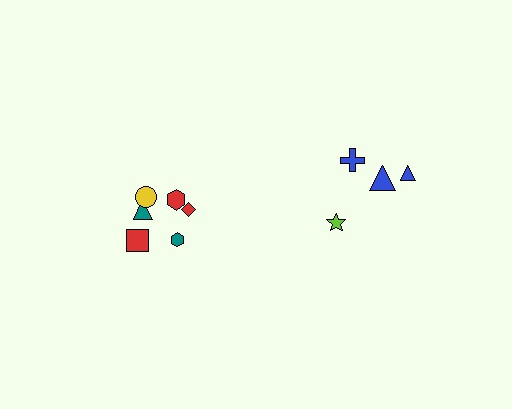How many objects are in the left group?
There are 6 objects.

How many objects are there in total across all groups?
There are 10 objects.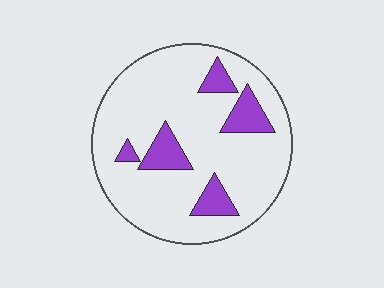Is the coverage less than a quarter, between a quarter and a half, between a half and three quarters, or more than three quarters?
Less than a quarter.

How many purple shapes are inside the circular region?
5.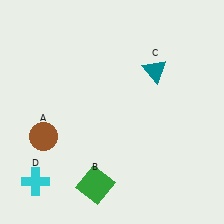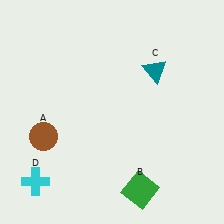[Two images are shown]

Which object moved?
The green square (B) moved right.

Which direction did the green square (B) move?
The green square (B) moved right.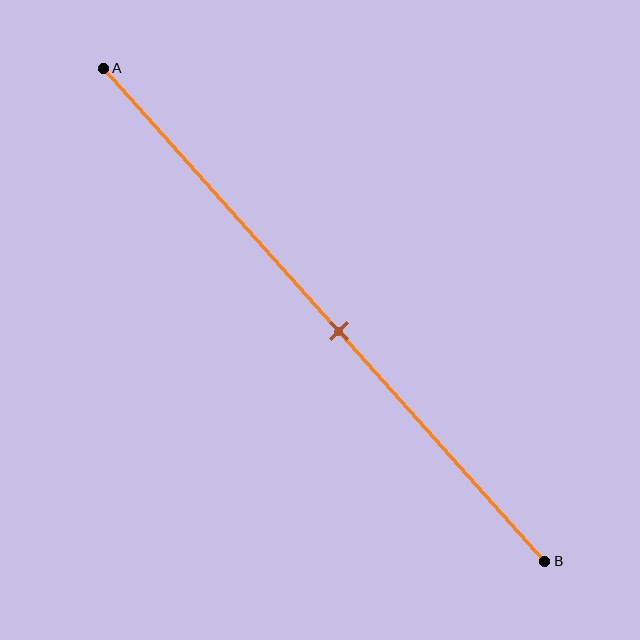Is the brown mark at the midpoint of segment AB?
No, the mark is at about 55% from A, not at the 50% midpoint.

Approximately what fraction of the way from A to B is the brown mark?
The brown mark is approximately 55% of the way from A to B.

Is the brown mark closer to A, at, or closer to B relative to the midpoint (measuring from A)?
The brown mark is closer to point B than the midpoint of segment AB.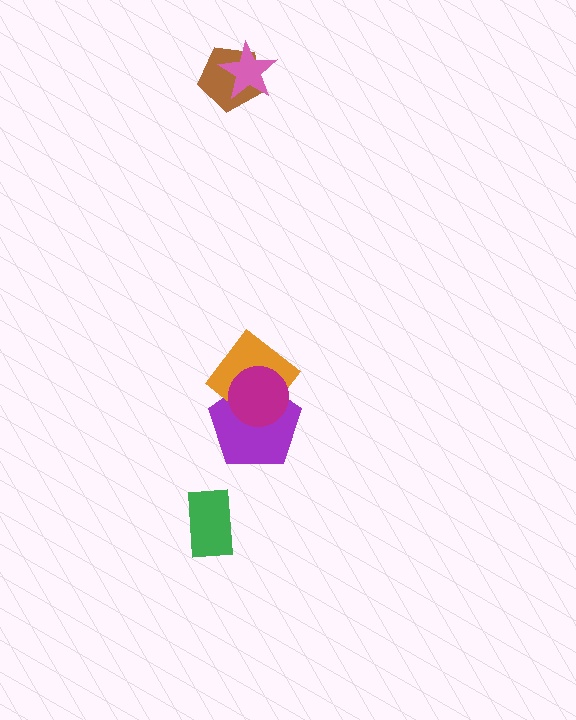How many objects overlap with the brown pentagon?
1 object overlaps with the brown pentagon.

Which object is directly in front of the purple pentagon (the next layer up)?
The orange diamond is directly in front of the purple pentagon.